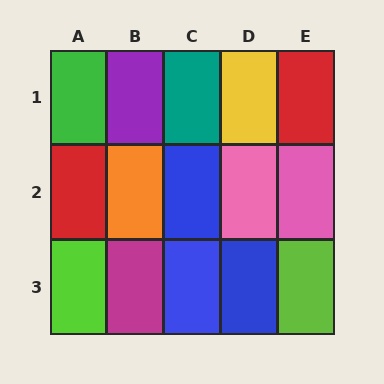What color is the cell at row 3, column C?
Blue.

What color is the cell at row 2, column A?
Red.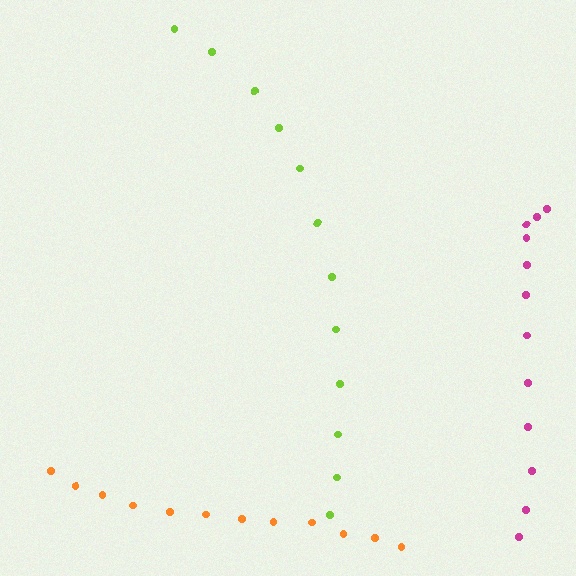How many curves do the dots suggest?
There are 3 distinct paths.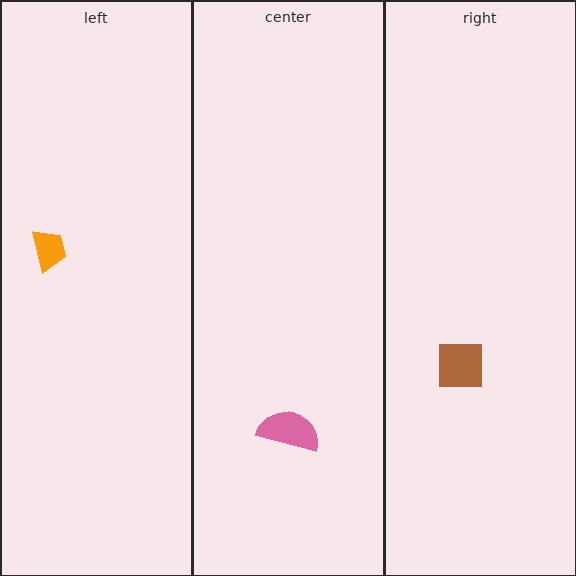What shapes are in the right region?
The brown square.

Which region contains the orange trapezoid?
The left region.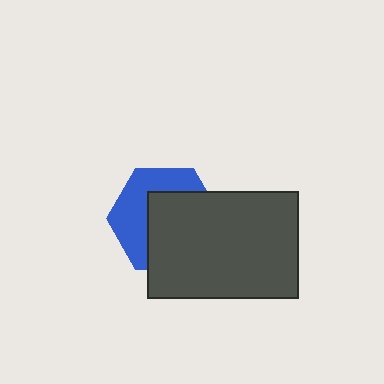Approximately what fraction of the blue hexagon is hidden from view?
Roughly 55% of the blue hexagon is hidden behind the dark gray rectangle.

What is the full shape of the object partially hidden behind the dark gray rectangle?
The partially hidden object is a blue hexagon.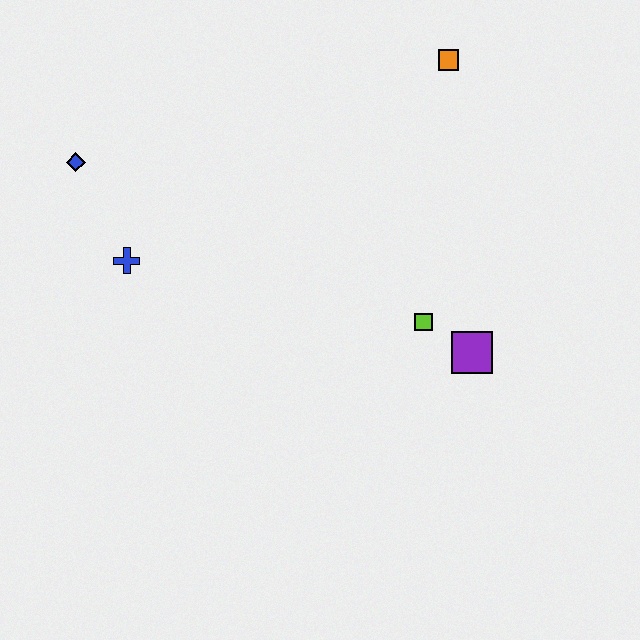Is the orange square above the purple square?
Yes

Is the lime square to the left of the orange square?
Yes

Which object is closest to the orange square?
The lime square is closest to the orange square.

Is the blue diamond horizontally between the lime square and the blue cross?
No